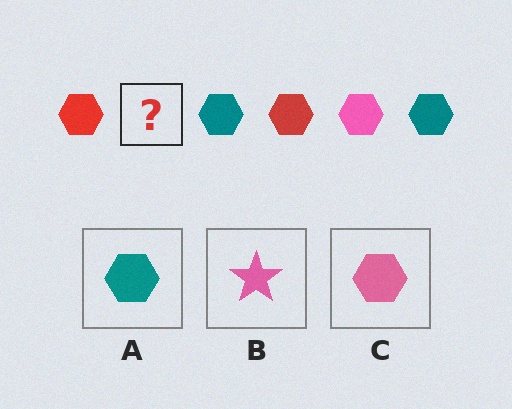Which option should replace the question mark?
Option C.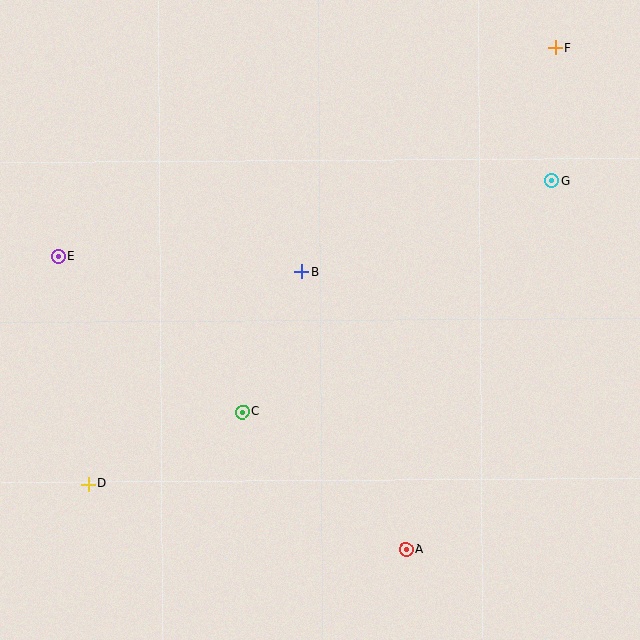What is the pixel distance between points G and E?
The distance between G and E is 500 pixels.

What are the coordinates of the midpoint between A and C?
The midpoint between A and C is at (324, 481).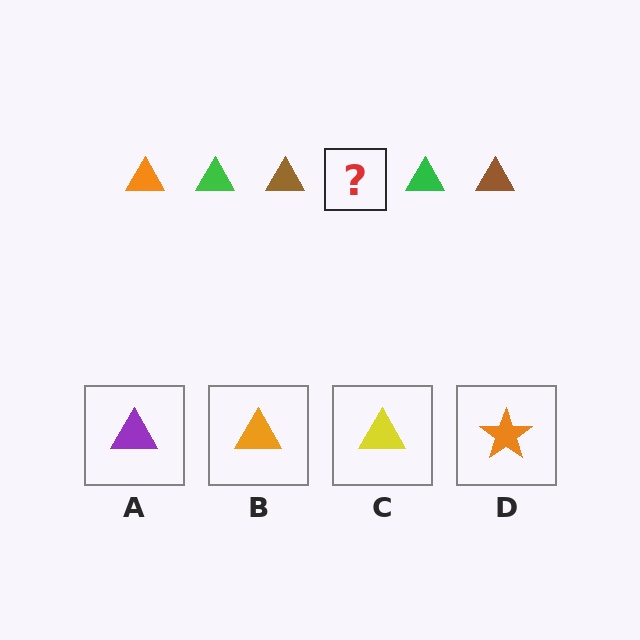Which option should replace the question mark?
Option B.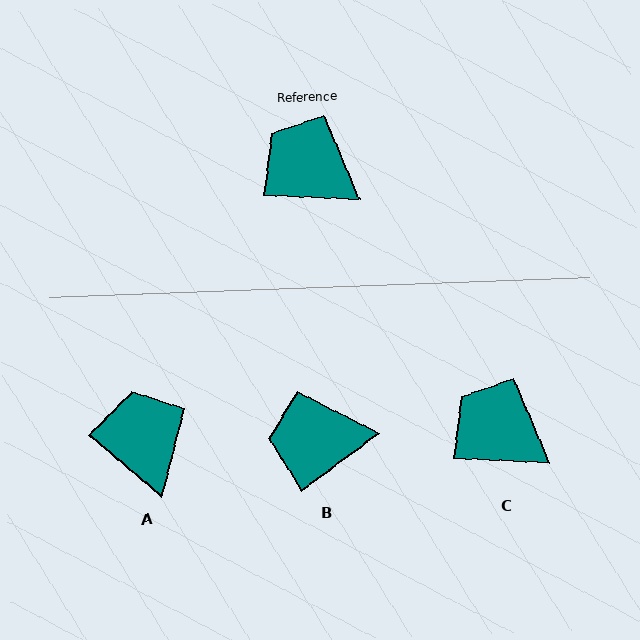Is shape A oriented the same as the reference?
No, it is off by about 38 degrees.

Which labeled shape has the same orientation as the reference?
C.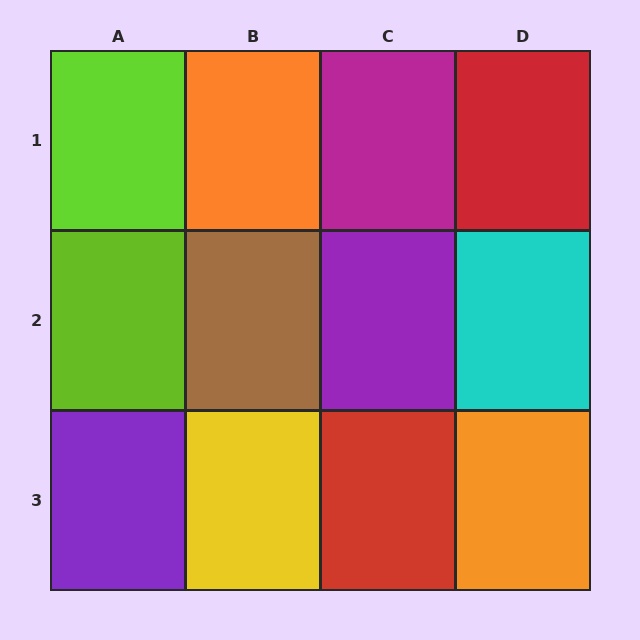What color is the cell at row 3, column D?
Orange.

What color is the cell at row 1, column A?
Lime.